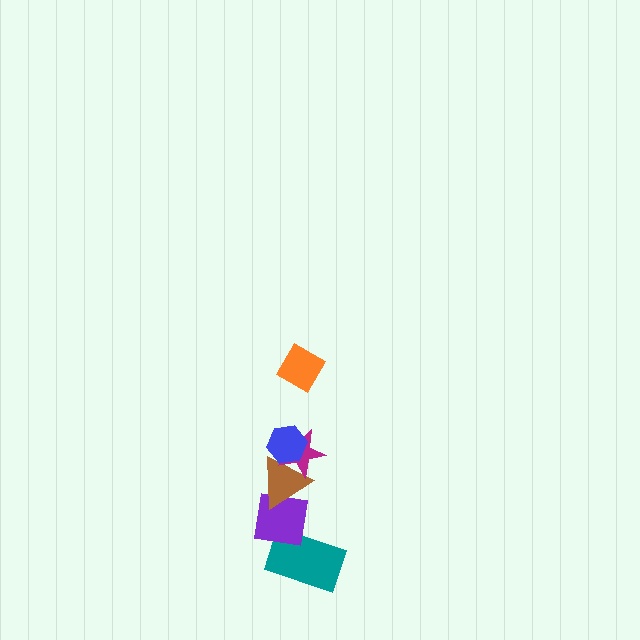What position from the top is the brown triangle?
The brown triangle is 4th from the top.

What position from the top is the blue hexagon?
The blue hexagon is 2nd from the top.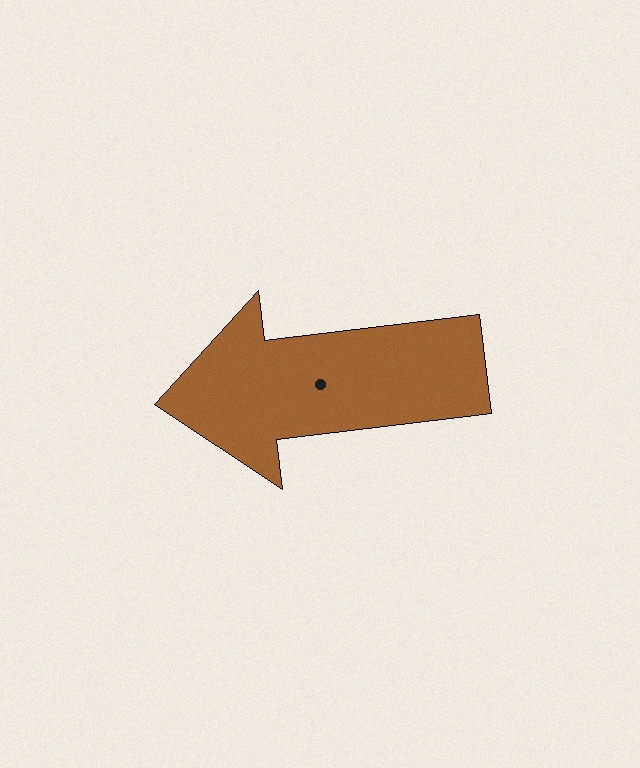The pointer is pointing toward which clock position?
Roughly 9 o'clock.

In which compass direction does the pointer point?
West.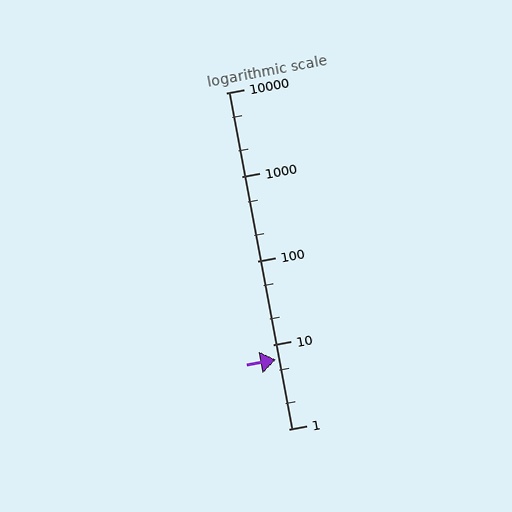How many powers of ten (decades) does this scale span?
The scale spans 4 decades, from 1 to 10000.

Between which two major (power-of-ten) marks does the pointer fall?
The pointer is between 1 and 10.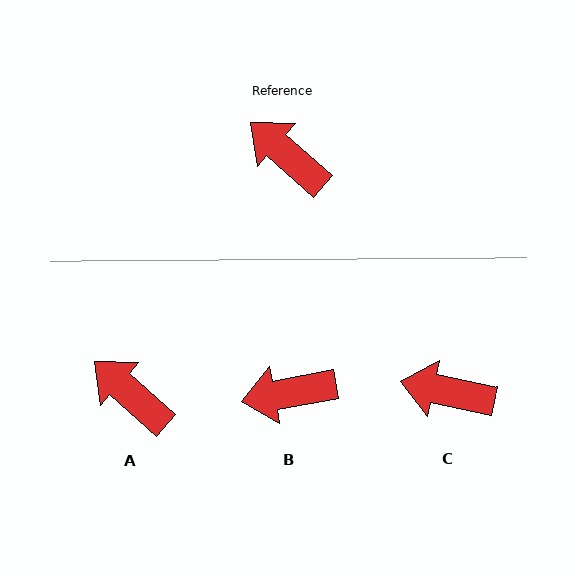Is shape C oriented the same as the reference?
No, it is off by about 30 degrees.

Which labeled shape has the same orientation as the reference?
A.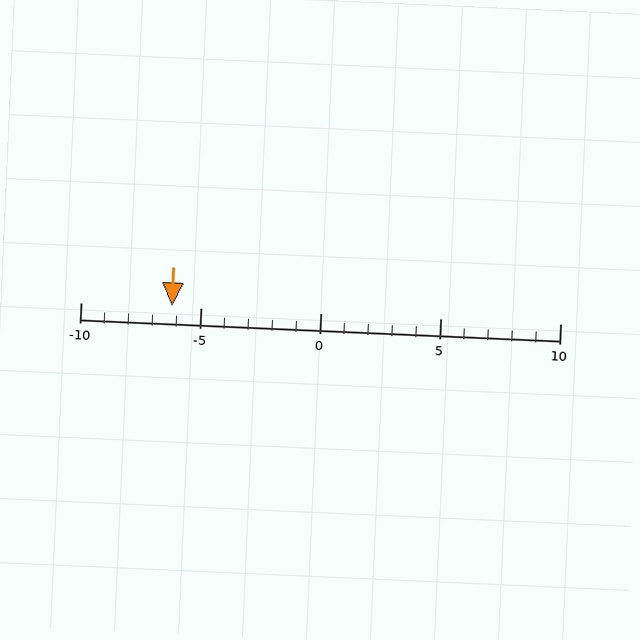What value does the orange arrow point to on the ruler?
The orange arrow points to approximately -6.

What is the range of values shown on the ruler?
The ruler shows values from -10 to 10.